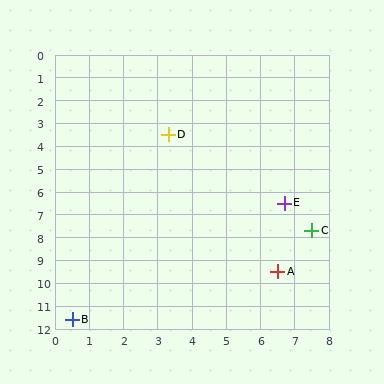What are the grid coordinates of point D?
Point D is at approximately (3.3, 3.5).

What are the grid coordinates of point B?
Point B is at approximately (0.5, 11.6).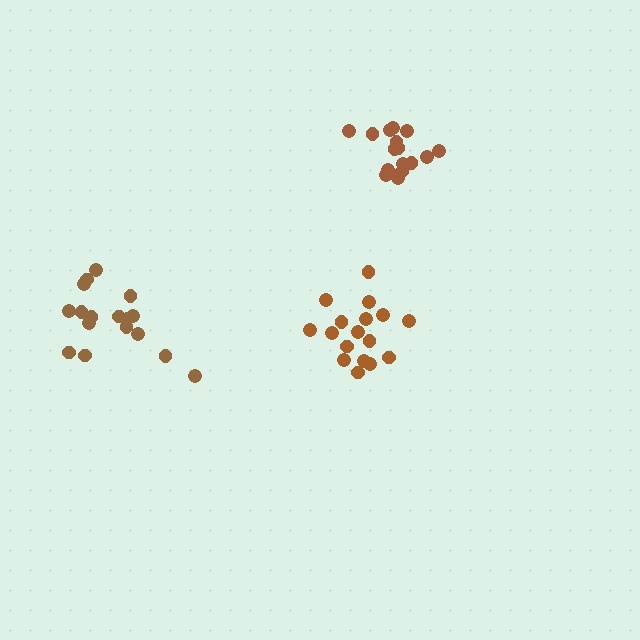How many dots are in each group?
Group 1: 17 dots, Group 2: 17 dots, Group 3: 16 dots (50 total).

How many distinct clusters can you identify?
There are 3 distinct clusters.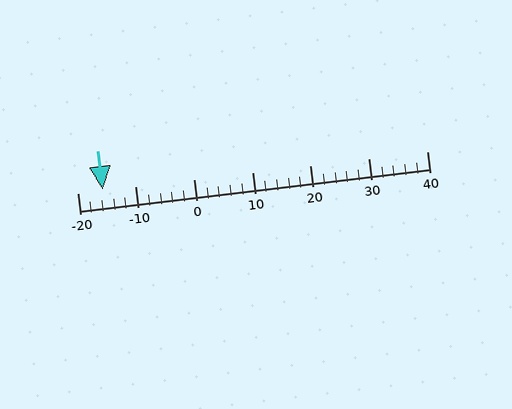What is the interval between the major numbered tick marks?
The major tick marks are spaced 10 units apart.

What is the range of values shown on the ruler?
The ruler shows values from -20 to 40.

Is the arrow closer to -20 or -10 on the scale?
The arrow is closer to -20.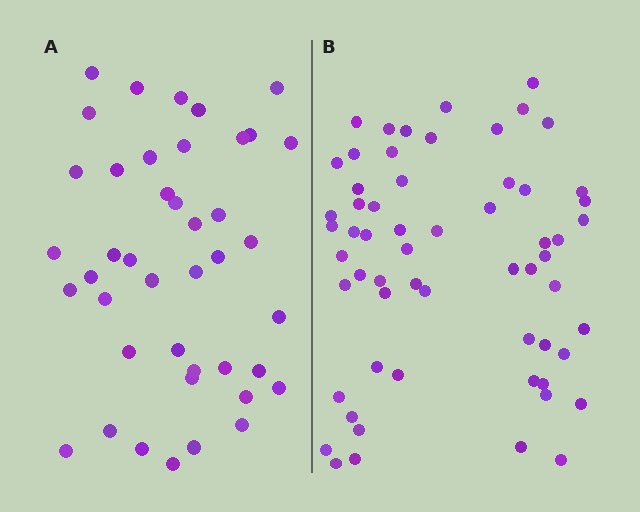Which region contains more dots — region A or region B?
Region B (the right region) has more dots.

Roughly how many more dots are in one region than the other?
Region B has approximately 20 more dots than region A.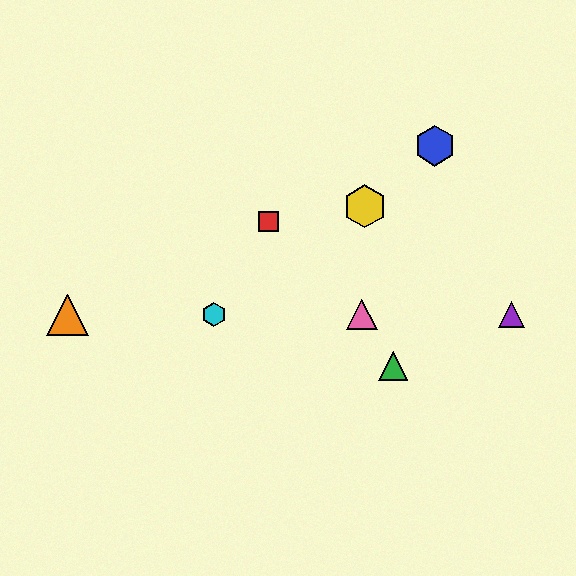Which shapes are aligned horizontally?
The purple triangle, the orange triangle, the cyan hexagon, the pink triangle are aligned horizontally.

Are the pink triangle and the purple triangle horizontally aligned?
Yes, both are at y≈315.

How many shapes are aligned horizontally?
4 shapes (the purple triangle, the orange triangle, the cyan hexagon, the pink triangle) are aligned horizontally.